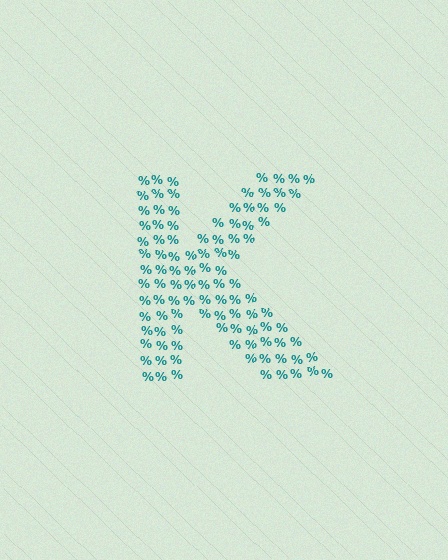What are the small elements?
The small elements are percent signs.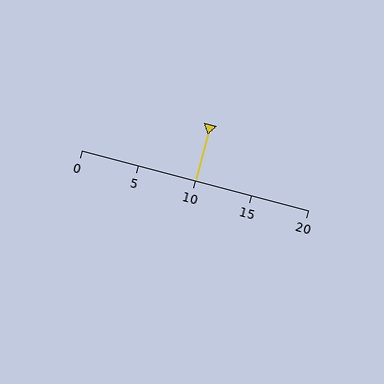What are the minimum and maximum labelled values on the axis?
The axis runs from 0 to 20.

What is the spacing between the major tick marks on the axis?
The major ticks are spaced 5 apart.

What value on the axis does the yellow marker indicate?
The marker indicates approximately 10.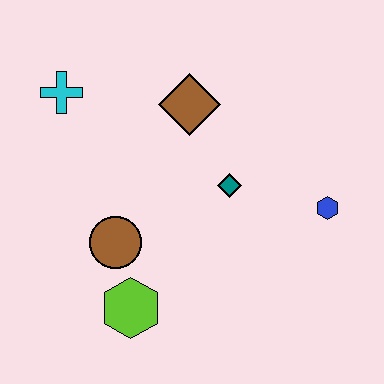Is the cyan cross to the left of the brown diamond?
Yes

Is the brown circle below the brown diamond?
Yes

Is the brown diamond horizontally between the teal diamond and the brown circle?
Yes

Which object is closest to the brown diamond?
The teal diamond is closest to the brown diamond.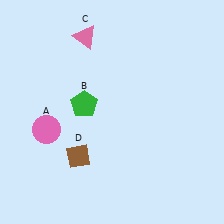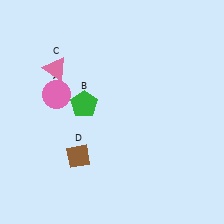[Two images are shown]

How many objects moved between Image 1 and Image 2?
2 objects moved between the two images.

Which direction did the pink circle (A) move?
The pink circle (A) moved up.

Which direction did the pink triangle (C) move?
The pink triangle (C) moved down.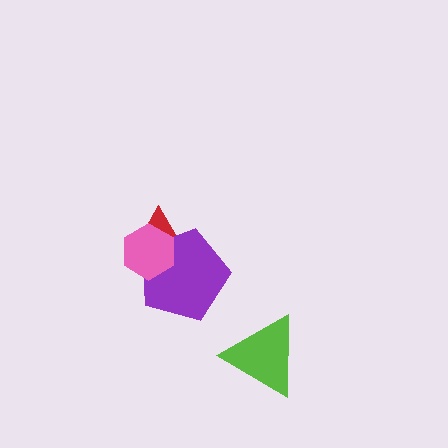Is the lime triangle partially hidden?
No, no other shape covers it.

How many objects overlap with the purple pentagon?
2 objects overlap with the purple pentagon.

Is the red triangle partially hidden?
Yes, it is partially covered by another shape.